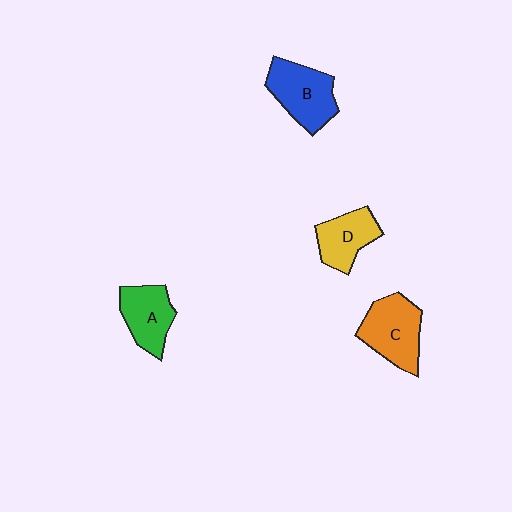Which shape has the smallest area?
Shape D (yellow).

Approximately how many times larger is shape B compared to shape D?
Approximately 1.3 times.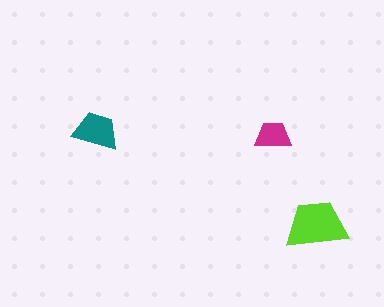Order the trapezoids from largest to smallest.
the lime one, the teal one, the magenta one.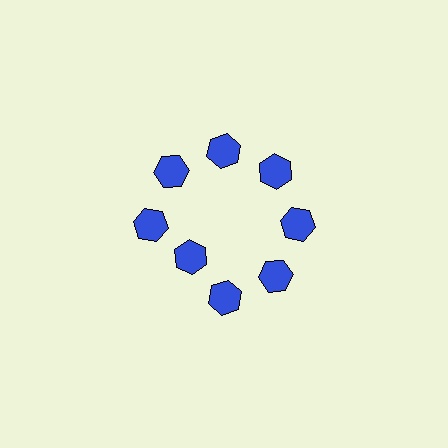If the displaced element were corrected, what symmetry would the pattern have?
It would have 8-fold rotational symmetry — the pattern would map onto itself every 45 degrees.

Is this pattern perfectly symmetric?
No. The 8 blue hexagons are arranged in a ring, but one element near the 8 o'clock position is pulled inward toward the center, breaking the 8-fold rotational symmetry.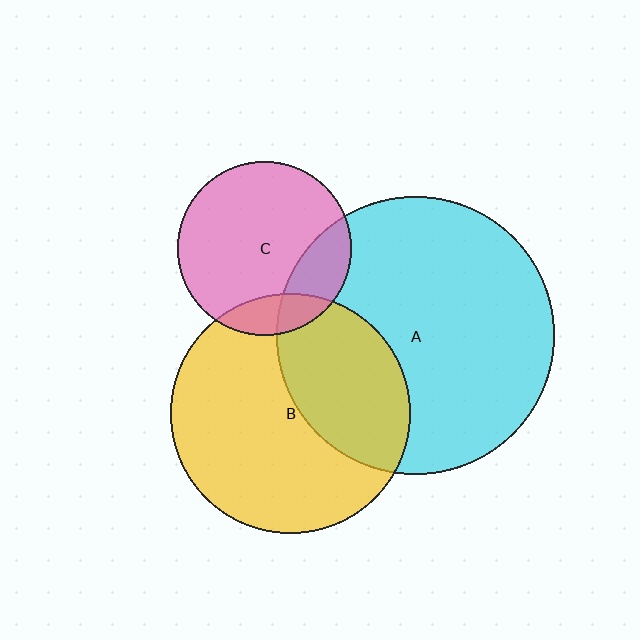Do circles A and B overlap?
Yes.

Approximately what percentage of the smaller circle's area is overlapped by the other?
Approximately 35%.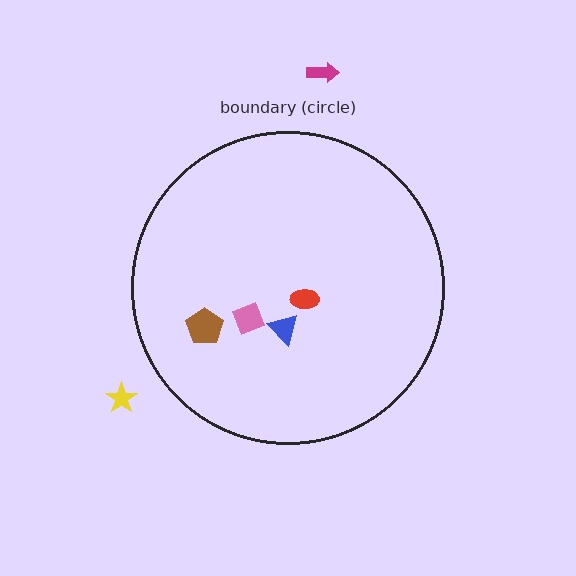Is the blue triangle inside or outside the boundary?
Inside.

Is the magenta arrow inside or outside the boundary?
Outside.